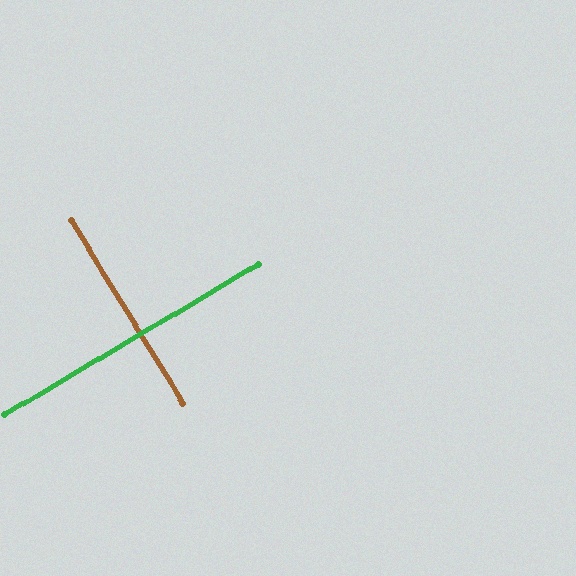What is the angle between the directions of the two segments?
Approximately 89 degrees.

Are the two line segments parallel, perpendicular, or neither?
Perpendicular — they meet at approximately 89°.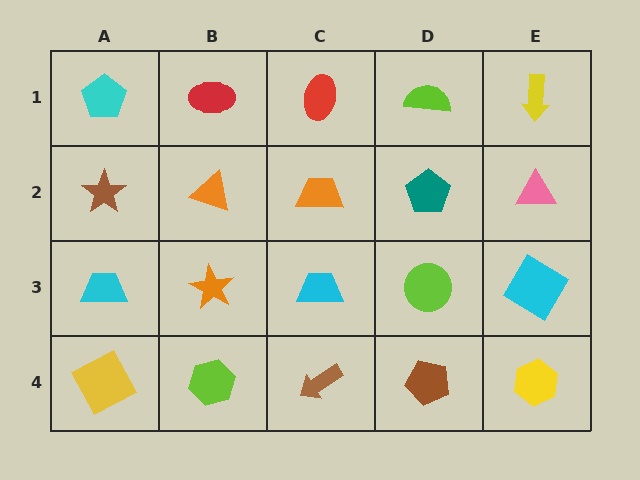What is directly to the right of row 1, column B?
A red ellipse.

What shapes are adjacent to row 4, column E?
A cyan diamond (row 3, column E), a brown pentagon (row 4, column D).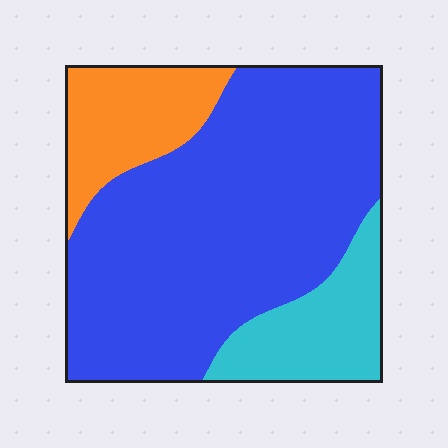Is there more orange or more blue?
Blue.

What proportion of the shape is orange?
Orange takes up less than a sixth of the shape.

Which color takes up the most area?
Blue, at roughly 70%.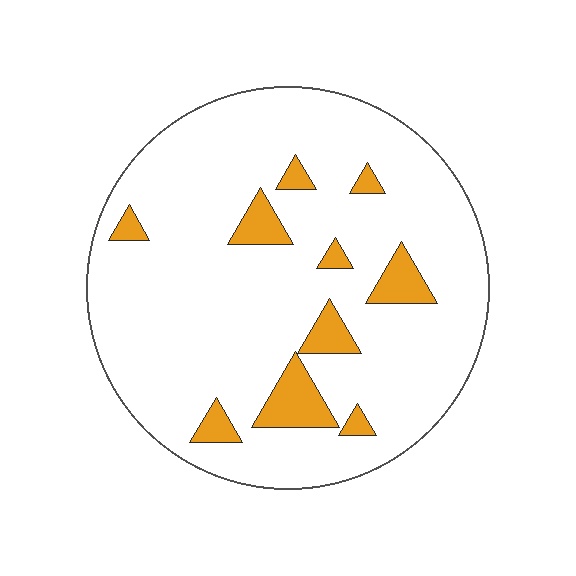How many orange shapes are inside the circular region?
10.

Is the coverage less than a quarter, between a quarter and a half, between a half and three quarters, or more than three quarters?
Less than a quarter.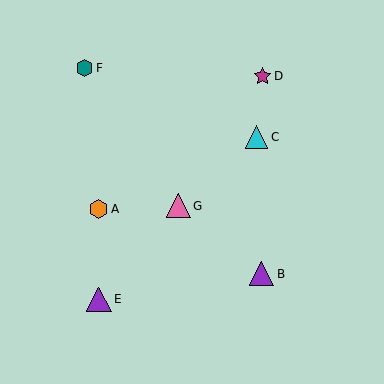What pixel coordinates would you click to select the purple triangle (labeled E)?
Click at (99, 299) to select the purple triangle E.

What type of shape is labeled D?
Shape D is a magenta star.